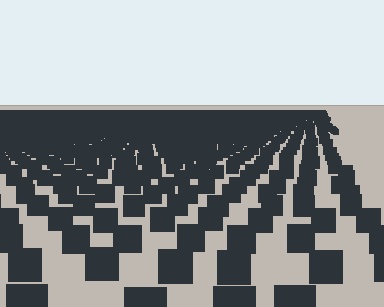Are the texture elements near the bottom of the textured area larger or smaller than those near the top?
Larger. Near the bottom, elements are closer to the viewer and appear at a bigger on-screen size.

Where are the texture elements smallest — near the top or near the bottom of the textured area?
Near the top.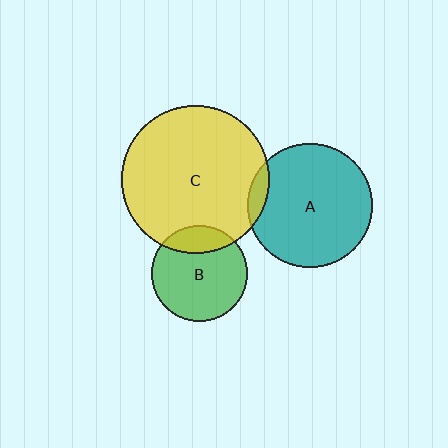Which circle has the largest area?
Circle C (yellow).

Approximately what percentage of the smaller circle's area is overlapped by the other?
Approximately 5%.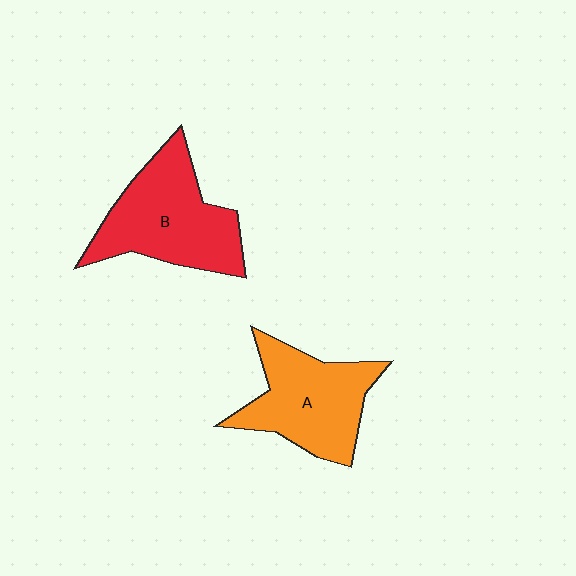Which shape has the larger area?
Shape B (red).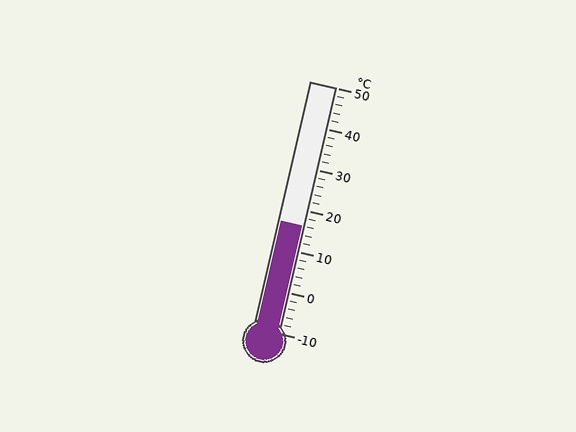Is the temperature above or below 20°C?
The temperature is below 20°C.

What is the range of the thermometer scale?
The thermometer scale ranges from -10°C to 50°C.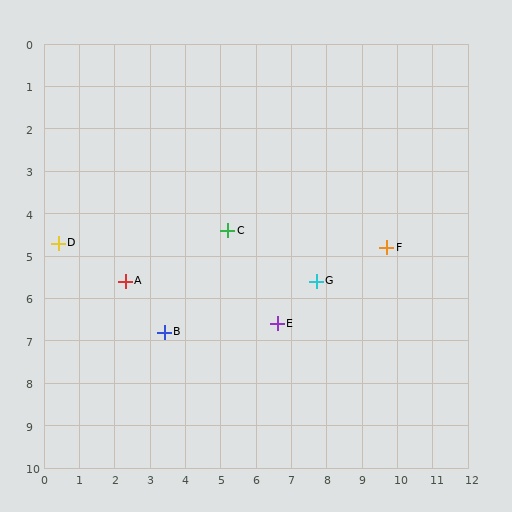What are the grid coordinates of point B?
Point B is at approximately (3.4, 6.8).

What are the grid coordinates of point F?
Point F is at approximately (9.7, 4.8).